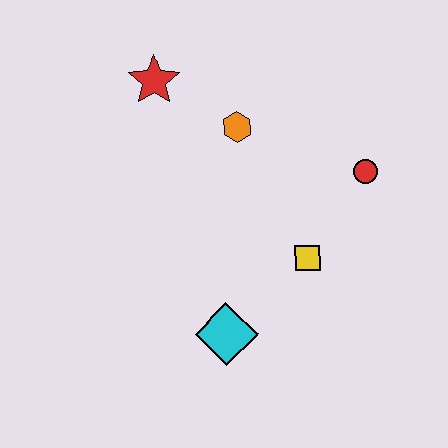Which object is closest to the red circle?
The yellow square is closest to the red circle.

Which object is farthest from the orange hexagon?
The cyan diamond is farthest from the orange hexagon.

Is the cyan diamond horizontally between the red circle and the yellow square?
No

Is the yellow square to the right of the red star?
Yes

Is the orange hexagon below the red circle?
No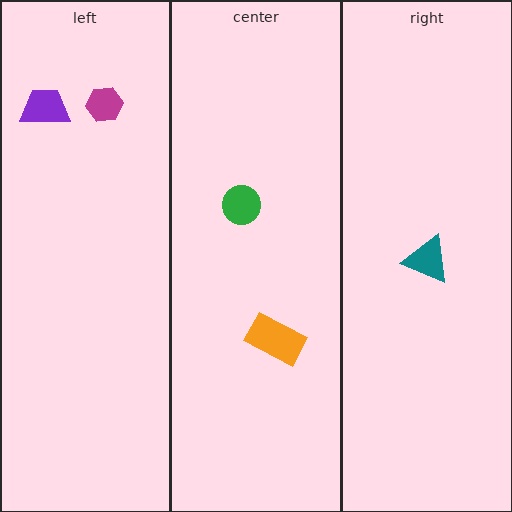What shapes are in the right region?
The teal triangle.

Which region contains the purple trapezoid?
The left region.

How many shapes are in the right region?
1.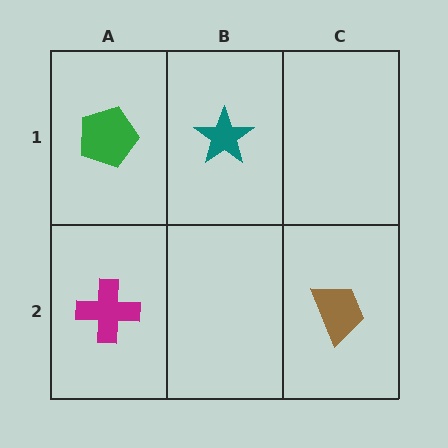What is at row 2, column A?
A magenta cross.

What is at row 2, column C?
A brown trapezoid.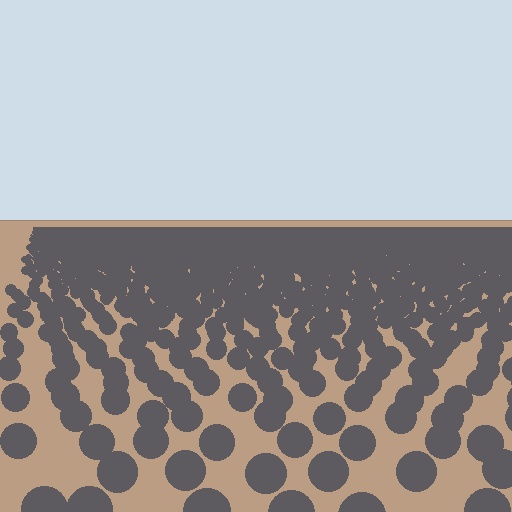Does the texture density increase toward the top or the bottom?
Density increases toward the top.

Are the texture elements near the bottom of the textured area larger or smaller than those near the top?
Larger. Near the bottom, elements are closer to the viewer and appear at a bigger on-screen size.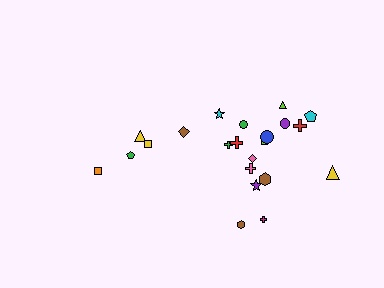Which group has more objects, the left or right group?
The right group.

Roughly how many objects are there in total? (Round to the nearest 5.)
Roughly 25 objects in total.